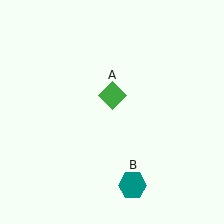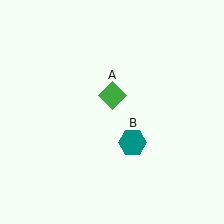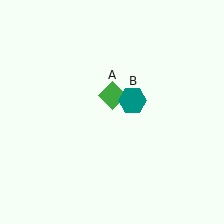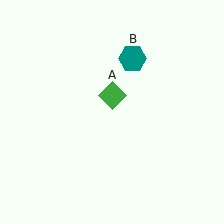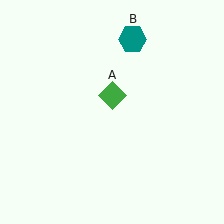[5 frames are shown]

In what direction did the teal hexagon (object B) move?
The teal hexagon (object B) moved up.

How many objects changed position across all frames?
1 object changed position: teal hexagon (object B).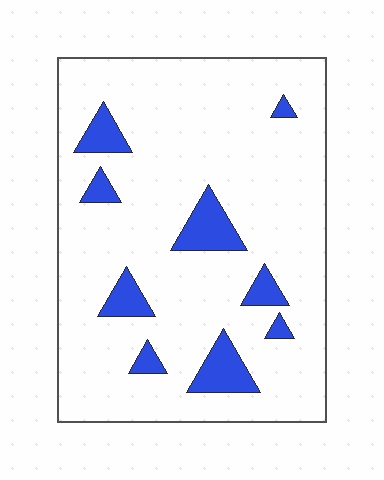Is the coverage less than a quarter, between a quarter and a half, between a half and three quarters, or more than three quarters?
Less than a quarter.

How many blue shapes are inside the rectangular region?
9.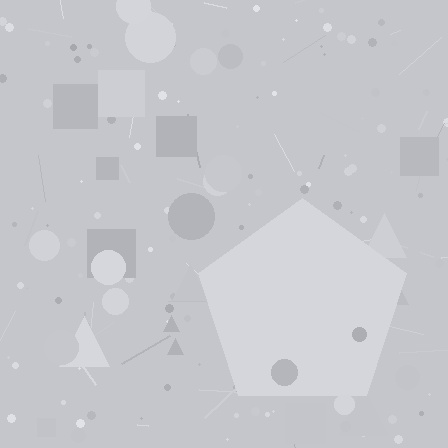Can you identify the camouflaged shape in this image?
The camouflaged shape is a pentagon.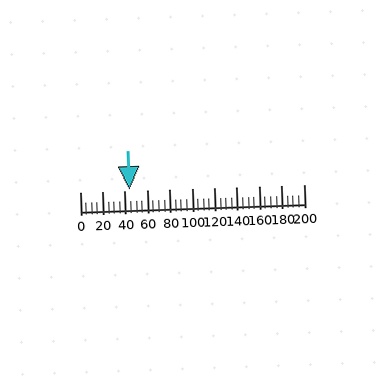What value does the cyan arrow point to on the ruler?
The cyan arrow points to approximately 44.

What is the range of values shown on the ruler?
The ruler shows values from 0 to 200.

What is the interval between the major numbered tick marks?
The major tick marks are spaced 20 units apart.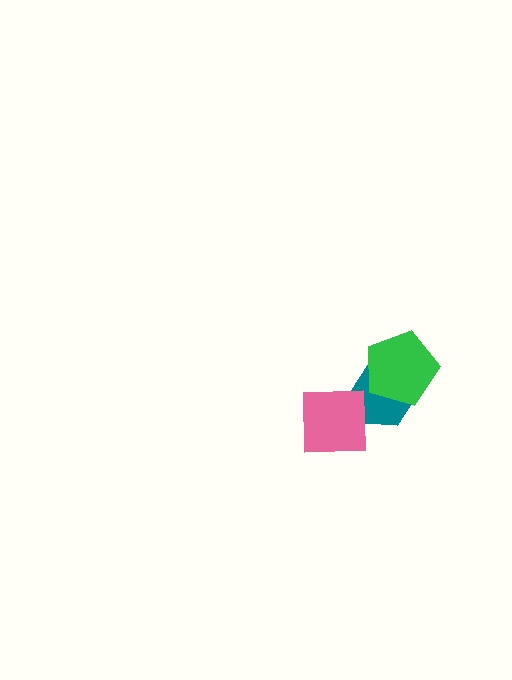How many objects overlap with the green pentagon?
1 object overlaps with the green pentagon.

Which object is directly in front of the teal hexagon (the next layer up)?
The pink square is directly in front of the teal hexagon.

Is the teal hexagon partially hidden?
Yes, it is partially covered by another shape.